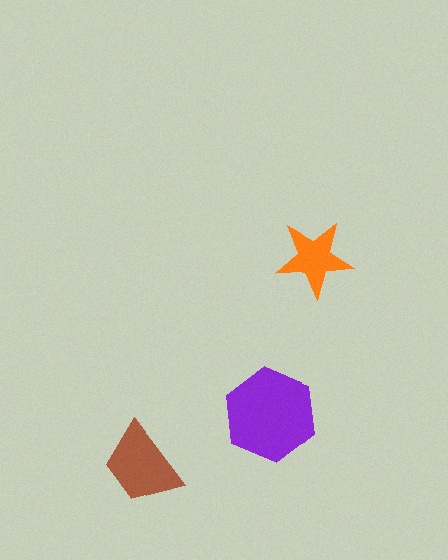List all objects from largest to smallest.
The purple hexagon, the brown trapezoid, the orange star.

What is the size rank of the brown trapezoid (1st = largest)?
2nd.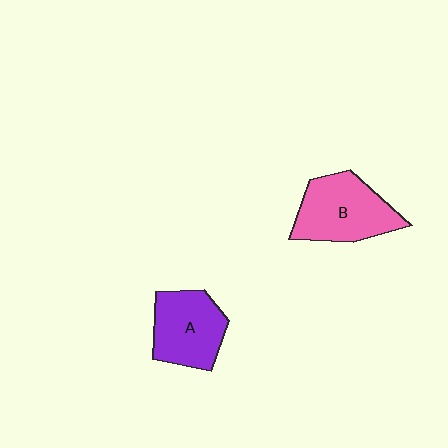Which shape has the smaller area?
Shape A (purple).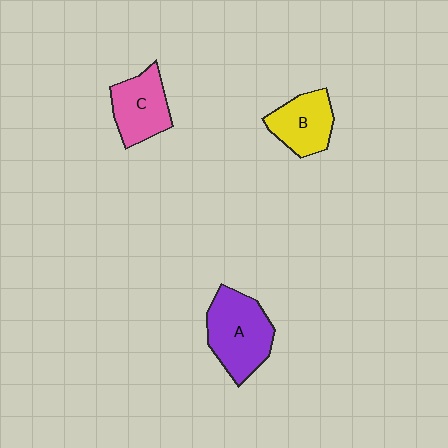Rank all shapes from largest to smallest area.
From largest to smallest: A (purple), C (pink), B (yellow).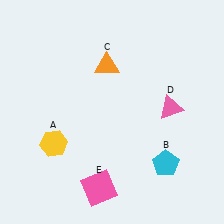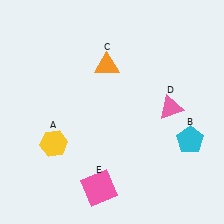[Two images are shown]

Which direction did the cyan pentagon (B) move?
The cyan pentagon (B) moved right.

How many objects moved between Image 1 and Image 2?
1 object moved between the two images.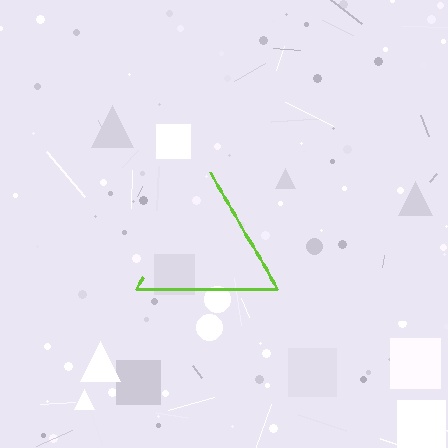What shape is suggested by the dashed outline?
The dashed outline suggests a triangle.